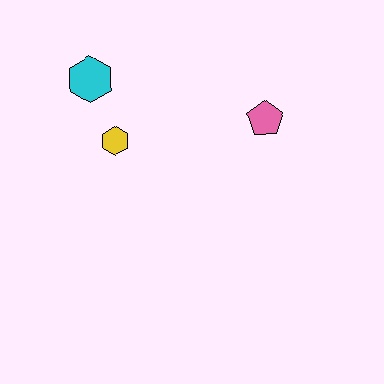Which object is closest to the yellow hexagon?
The cyan hexagon is closest to the yellow hexagon.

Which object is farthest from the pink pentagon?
The cyan hexagon is farthest from the pink pentagon.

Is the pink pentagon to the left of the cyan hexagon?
No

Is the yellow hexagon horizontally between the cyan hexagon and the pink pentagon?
Yes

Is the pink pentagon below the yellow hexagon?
No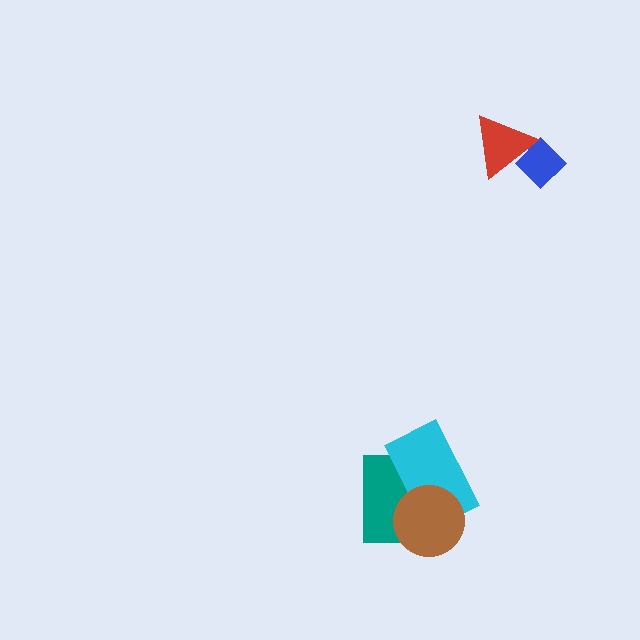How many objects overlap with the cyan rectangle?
2 objects overlap with the cyan rectangle.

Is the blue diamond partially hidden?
Yes, it is partially covered by another shape.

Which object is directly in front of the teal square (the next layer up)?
The cyan rectangle is directly in front of the teal square.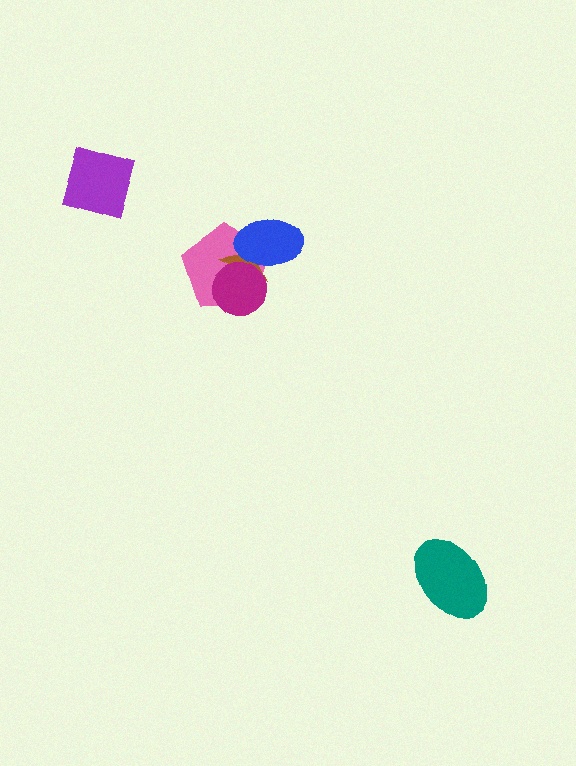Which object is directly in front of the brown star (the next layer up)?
The blue ellipse is directly in front of the brown star.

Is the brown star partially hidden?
Yes, it is partially covered by another shape.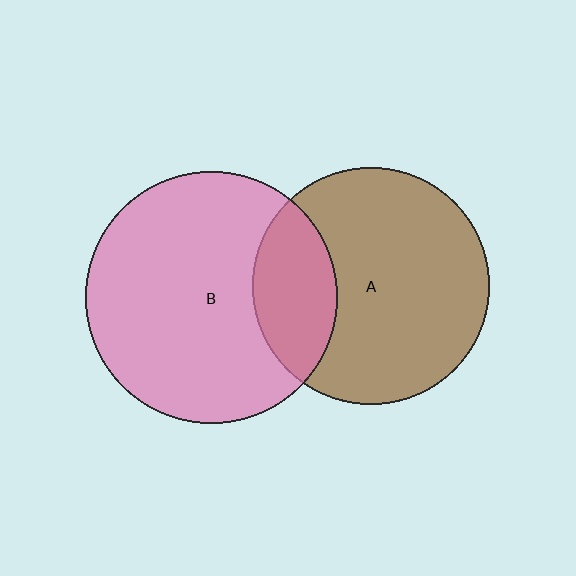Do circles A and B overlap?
Yes.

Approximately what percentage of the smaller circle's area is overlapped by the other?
Approximately 25%.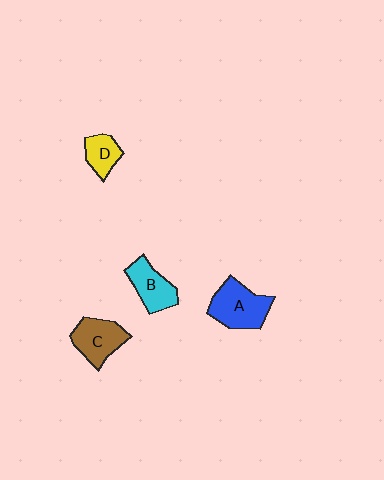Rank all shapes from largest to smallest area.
From largest to smallest: A (blue), C (brown), B (cyan), D (yellow).